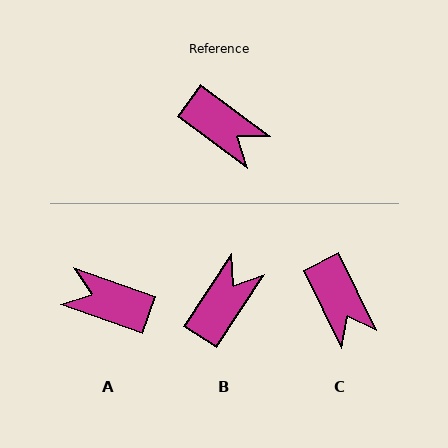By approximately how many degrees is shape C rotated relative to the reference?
Approximately 27 degrees clockwise.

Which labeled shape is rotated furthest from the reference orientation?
A, about 162 degrees away.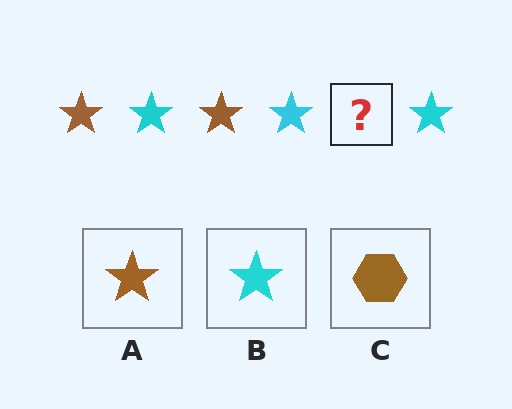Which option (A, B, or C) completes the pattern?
A.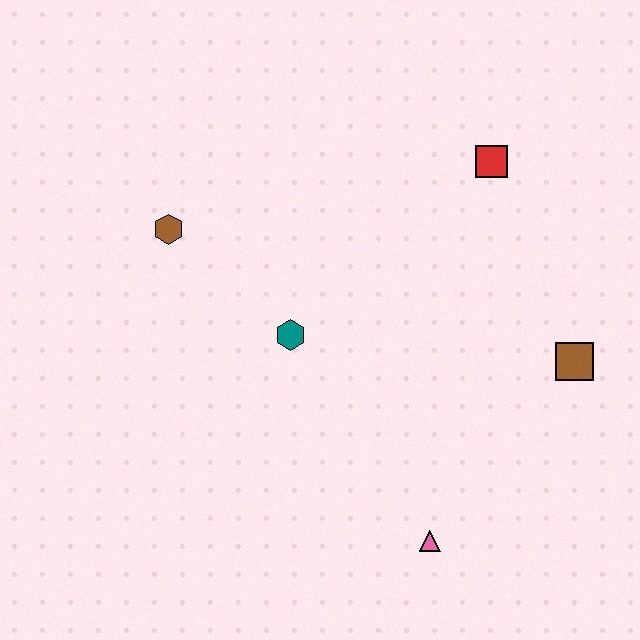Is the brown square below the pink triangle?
No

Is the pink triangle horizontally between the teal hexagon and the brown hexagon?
No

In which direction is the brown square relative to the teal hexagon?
The brown square is to the right of the teal hexagon.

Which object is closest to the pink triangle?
The brown square is closest to the pink triangle.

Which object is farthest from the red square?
The pink triangle is farthest from the red square.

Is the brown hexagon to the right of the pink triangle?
No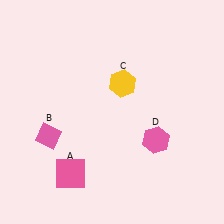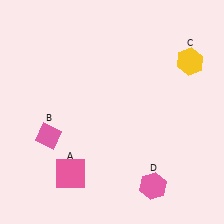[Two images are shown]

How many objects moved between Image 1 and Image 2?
2 objects moved between the two images.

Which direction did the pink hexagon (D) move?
The pink hexagon (D) moved down.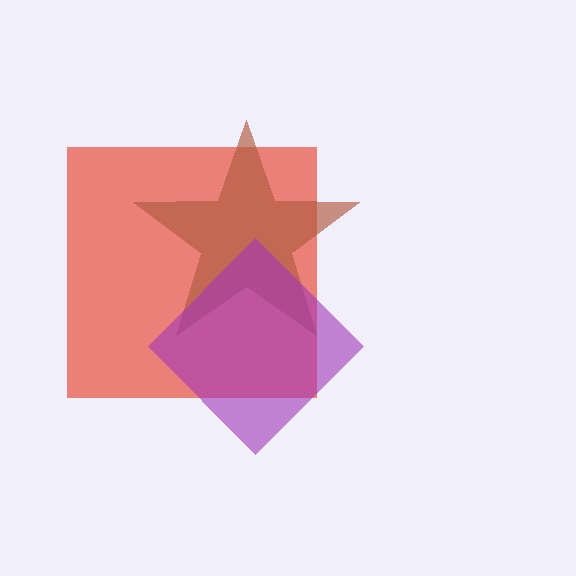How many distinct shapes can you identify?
There are 3 distinct shapes: a red square, a brown star, a purple diamond.